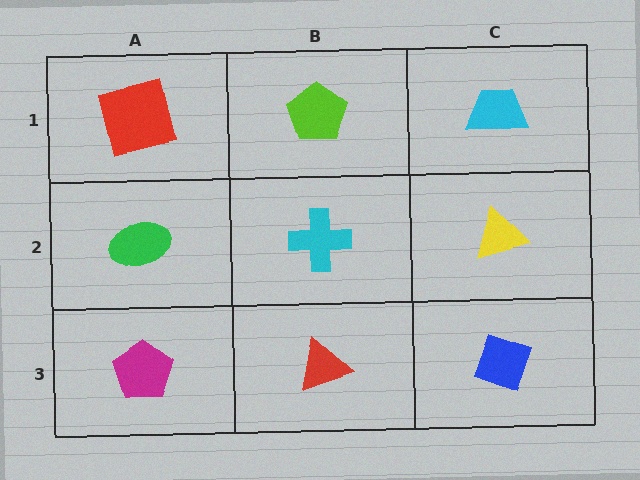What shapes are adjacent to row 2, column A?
A red square (row 1, column A), a magenta pentagon (row 3, column A), a cyan cross (row 2, column B).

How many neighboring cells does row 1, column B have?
3.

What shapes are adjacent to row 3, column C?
A yellow triangle (row 2, column C), a red triangle (row 3, column B).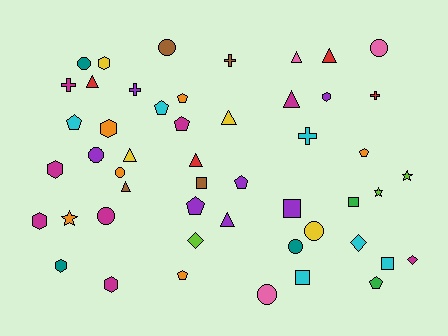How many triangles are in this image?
There are 9 triangles.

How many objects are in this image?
There are 50 objects.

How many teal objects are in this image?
There are 3 teal objects.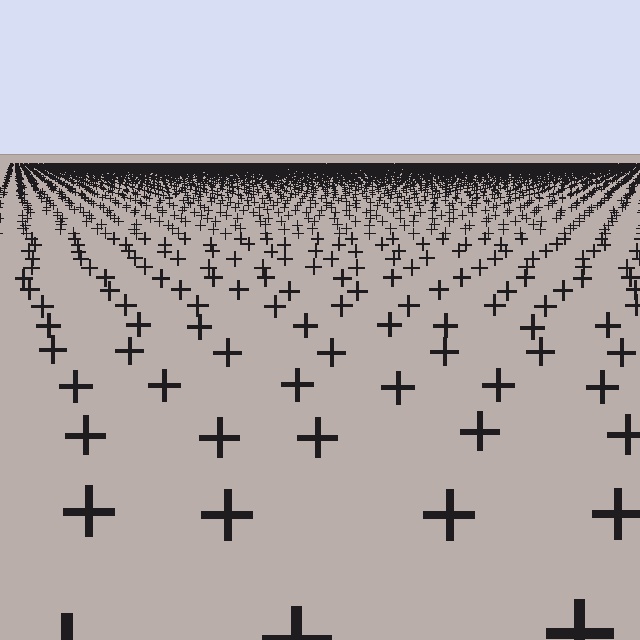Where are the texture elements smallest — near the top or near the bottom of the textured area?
Near the top.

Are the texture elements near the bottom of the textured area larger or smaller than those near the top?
Larger. Near the bottom, elements are closer to the viewer and appear at a bigger on-screen size.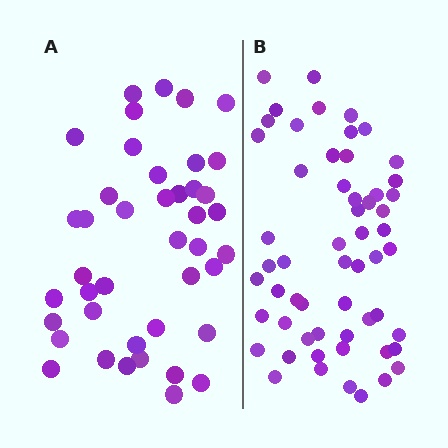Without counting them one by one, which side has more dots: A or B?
Region B (the right region) has more dots.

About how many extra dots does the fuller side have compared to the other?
Region B has approximately 15 more dots than region A.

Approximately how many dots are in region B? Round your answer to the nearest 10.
About 60 dots. (The exact count is 57, which rounds to 60.)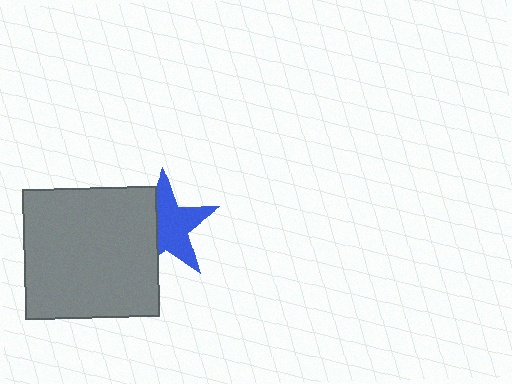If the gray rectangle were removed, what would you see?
You would see the complete blue star.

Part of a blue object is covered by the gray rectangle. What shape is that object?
It is a star.